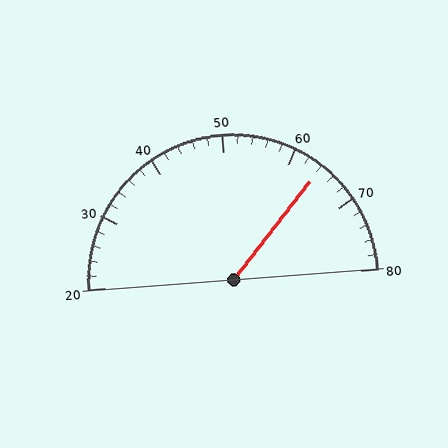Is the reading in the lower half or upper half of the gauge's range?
The reading is in the upper half of the range (20 to 80).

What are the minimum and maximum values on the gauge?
The gauge ranges from 20 to 80.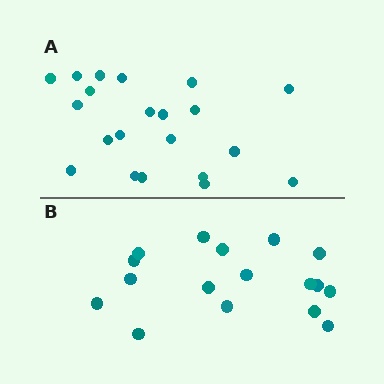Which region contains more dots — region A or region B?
Region A (the top region) has more dots.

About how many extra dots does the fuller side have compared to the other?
Region A has about 4 more dots than region B.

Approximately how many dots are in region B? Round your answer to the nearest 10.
About 20 dots. (The exact count is 17, which rounds to 20.)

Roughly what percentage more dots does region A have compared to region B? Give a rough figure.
About 25% more.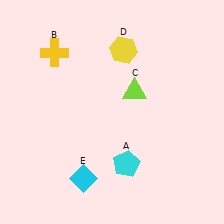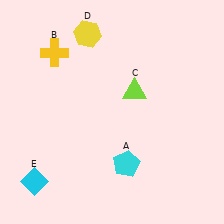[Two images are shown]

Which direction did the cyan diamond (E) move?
The cyan diamond (E) moved left.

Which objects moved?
The objects that moved are: the yellow hexagon (D), the cyan diamond (E).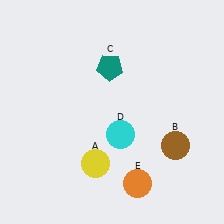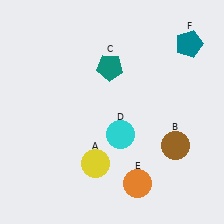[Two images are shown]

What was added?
A teal pentagon (F) was added in Image 2.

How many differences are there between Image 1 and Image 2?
There is 1 difference between the two images.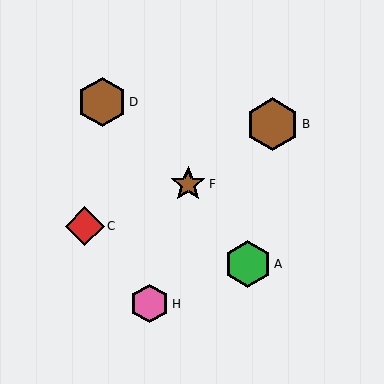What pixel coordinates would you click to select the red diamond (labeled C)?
Click at (85, 226) to select the red diamond C.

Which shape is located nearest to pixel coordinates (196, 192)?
The brown star (labeled F) at (188, 184) is nearest to that location.